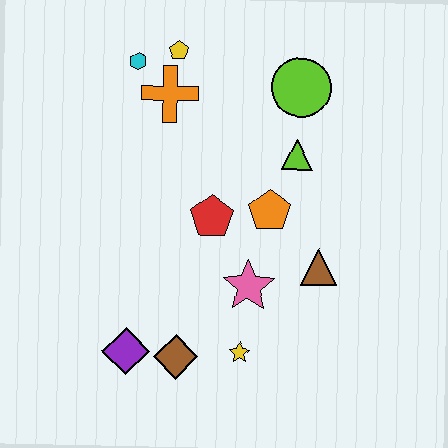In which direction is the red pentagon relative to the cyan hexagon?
The red pentagon is below the cyan hexagon.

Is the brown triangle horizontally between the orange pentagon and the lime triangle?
No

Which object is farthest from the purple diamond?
The lime circle is farthest from the purple diamond.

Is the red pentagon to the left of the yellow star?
Yes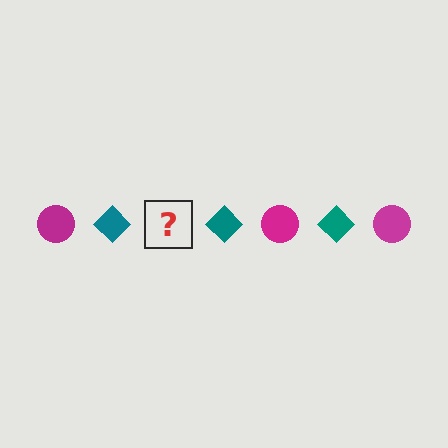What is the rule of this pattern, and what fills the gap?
The rule is that the pattern alternates between magenta circle and teal diamond. The gap should be filled with a magenta circle.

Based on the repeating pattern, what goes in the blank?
The blank should be a magenta circle.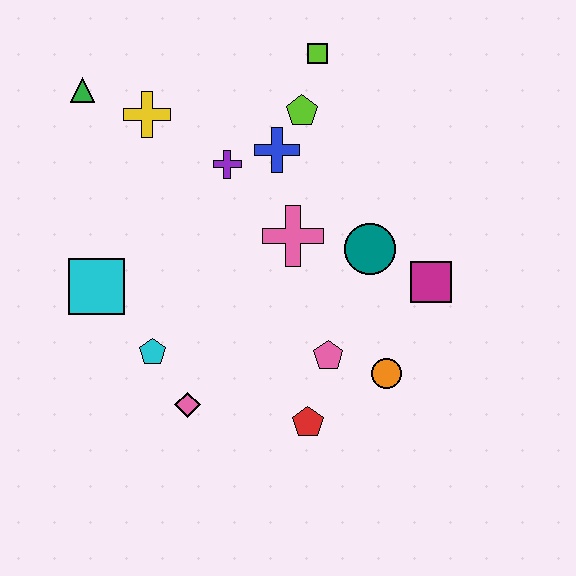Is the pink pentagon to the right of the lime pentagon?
Yes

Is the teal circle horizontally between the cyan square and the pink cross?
No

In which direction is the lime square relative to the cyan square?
The lime square is above the cyan square.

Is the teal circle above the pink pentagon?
Yes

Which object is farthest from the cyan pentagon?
The lime square is farthest from the cyan pentagon.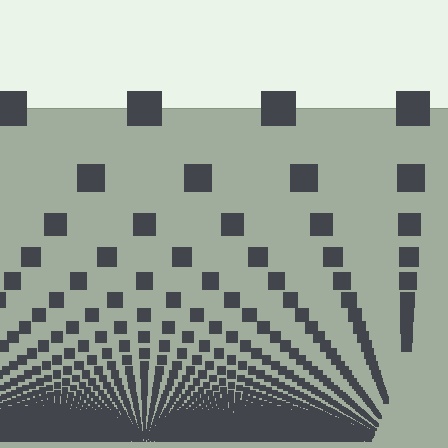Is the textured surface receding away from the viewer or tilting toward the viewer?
The surface appears to tilt toward the viewer. Texture elements get larger and sparser toward the top.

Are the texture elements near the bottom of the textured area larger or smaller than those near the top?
Smaller. The gradient is inverted — elements near the bottom are smaller and denser.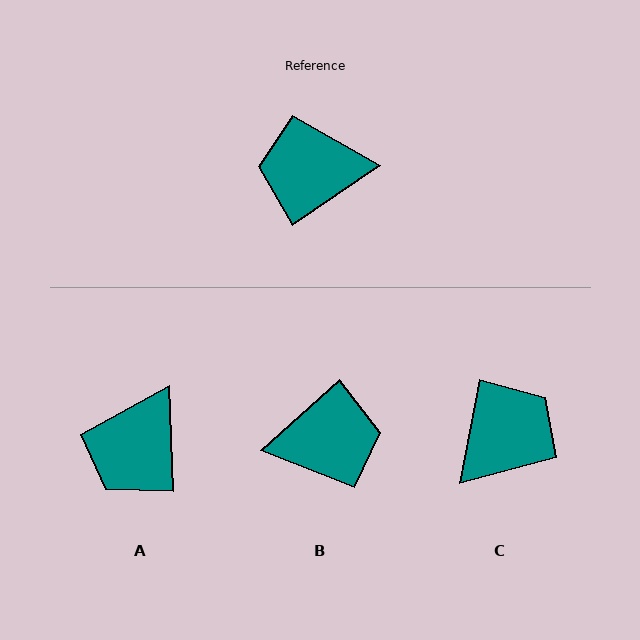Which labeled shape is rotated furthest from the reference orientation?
B, about 172 degrees away.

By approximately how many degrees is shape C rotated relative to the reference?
Approximately 135 degrees clockwise.